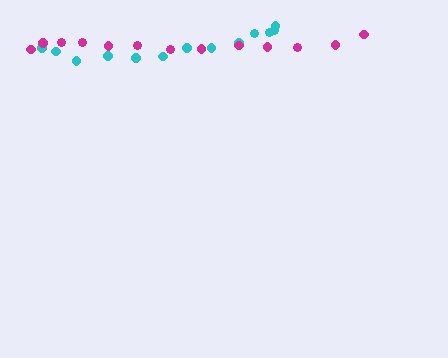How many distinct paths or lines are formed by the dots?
There are 2 distinct paths.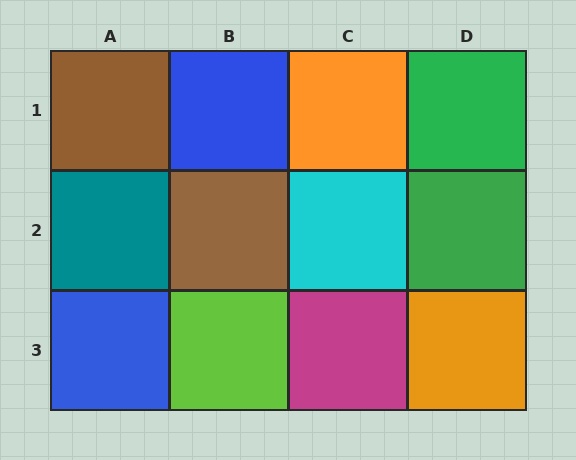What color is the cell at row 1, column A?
Brown.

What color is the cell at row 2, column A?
Teal.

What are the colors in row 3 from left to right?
Blue, lime, magenta, orange.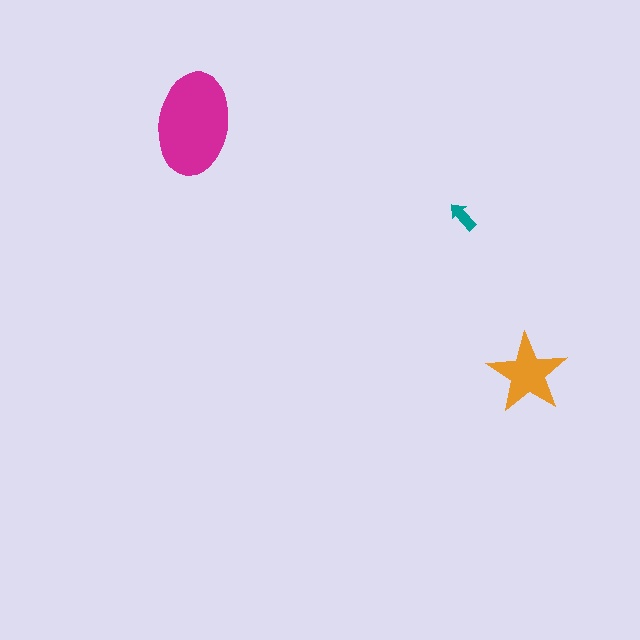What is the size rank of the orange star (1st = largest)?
2nd.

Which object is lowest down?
The orange star is bottommost.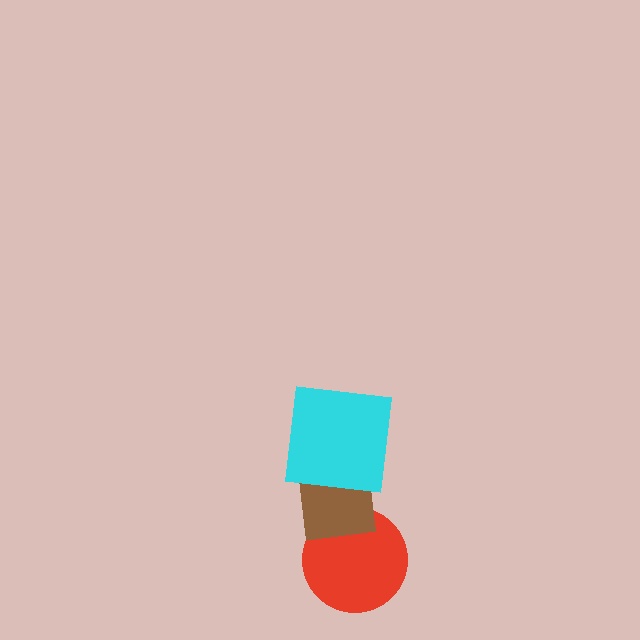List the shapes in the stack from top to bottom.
From top to bottom: the cyan square, the brown square, the red circle.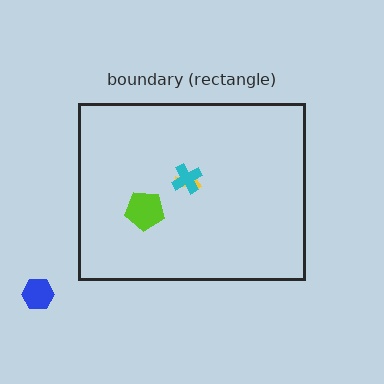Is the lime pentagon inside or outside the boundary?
Inside.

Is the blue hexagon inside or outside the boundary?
Outside.